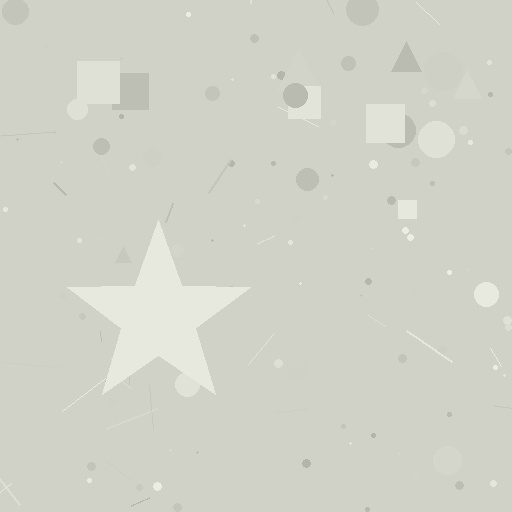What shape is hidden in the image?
A star is hidden in the image.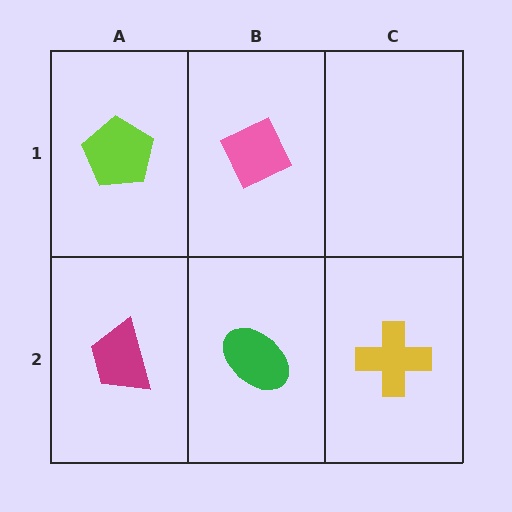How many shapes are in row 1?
2 shapes.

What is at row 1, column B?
A pink diamond.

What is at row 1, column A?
A lime pentagon.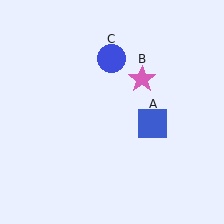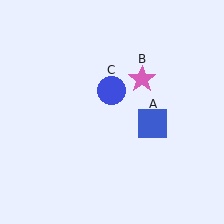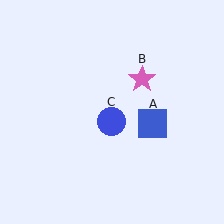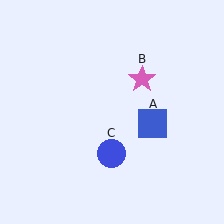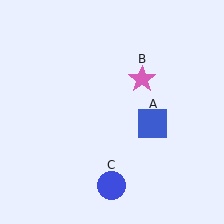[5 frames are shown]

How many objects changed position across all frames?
1 object changed position: blue circle (object C).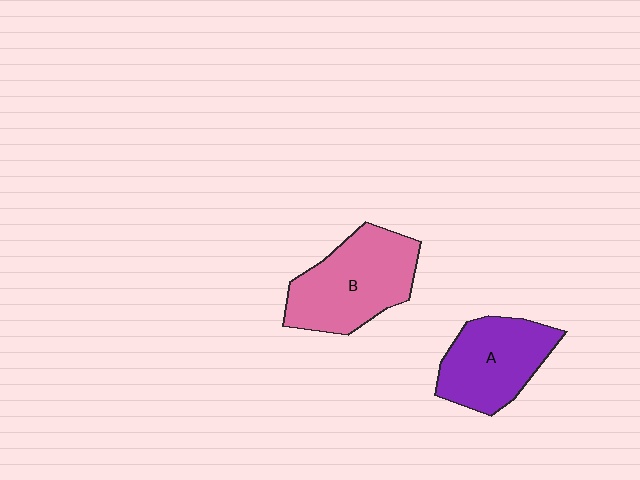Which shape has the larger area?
Shape B (pink).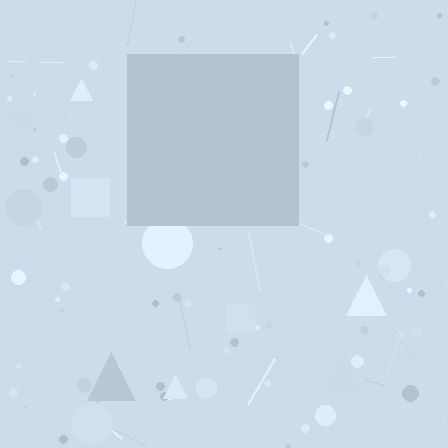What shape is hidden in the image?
A square is hidden in the image.